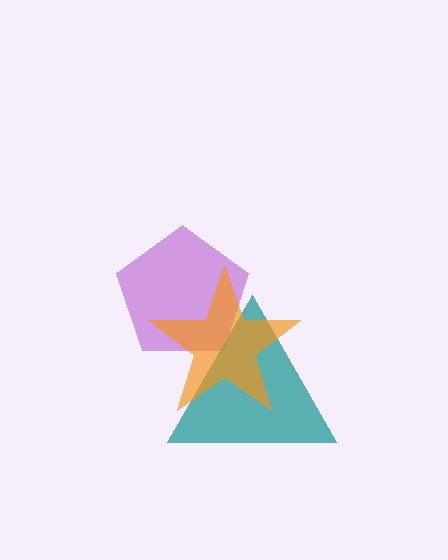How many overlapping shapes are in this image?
There are 3 overlapping shapes in the image.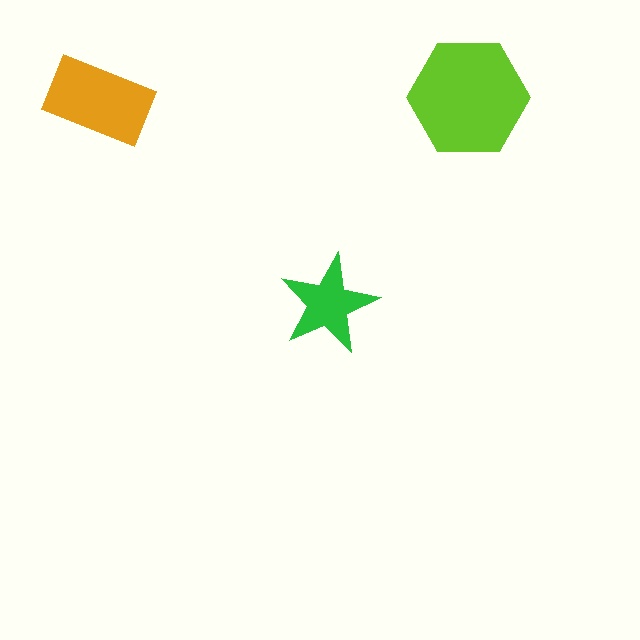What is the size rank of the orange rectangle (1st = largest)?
2nd.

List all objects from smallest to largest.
The green star, the orange rectangle, the lime hexagon.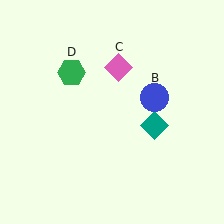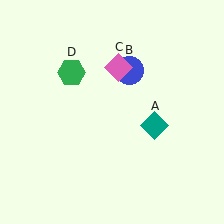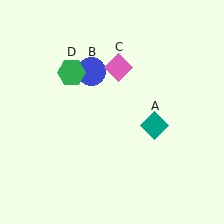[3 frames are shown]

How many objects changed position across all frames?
1 object changed position: blue circle (object B).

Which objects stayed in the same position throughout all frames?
Teal diamond (object A) and pink diamond (object C) and green hexagon (object D) remained stationary.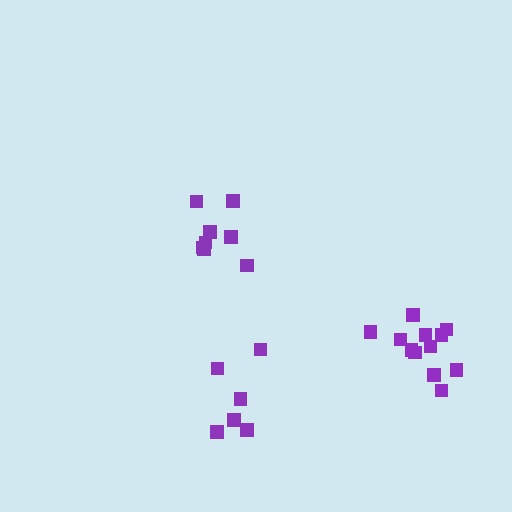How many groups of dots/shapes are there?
There are 3 groups.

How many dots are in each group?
Group 1: 8 dots, Group 2: 12 dots, Group 3: 6 dots (26 total).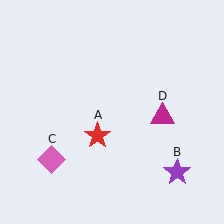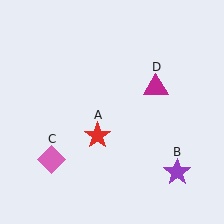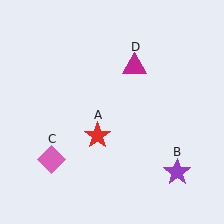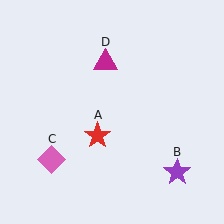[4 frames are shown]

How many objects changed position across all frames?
1 object changed position: magenta triangle (object D).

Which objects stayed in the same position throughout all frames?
Red star (object A) and purple star (object B) and pink diamond (object C) remained stationary.